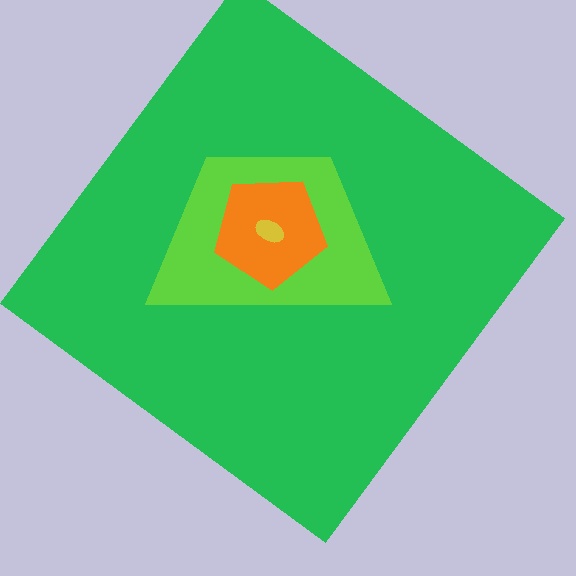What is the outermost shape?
The green diamond.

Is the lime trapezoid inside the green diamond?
Yes.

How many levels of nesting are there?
4.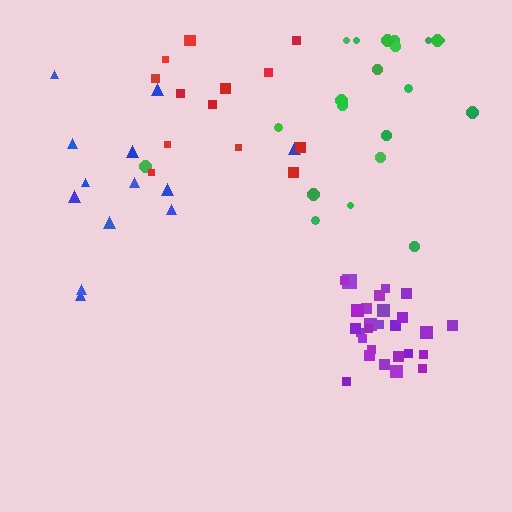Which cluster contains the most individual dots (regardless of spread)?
Purple (27).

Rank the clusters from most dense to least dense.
purple, green, blue, red.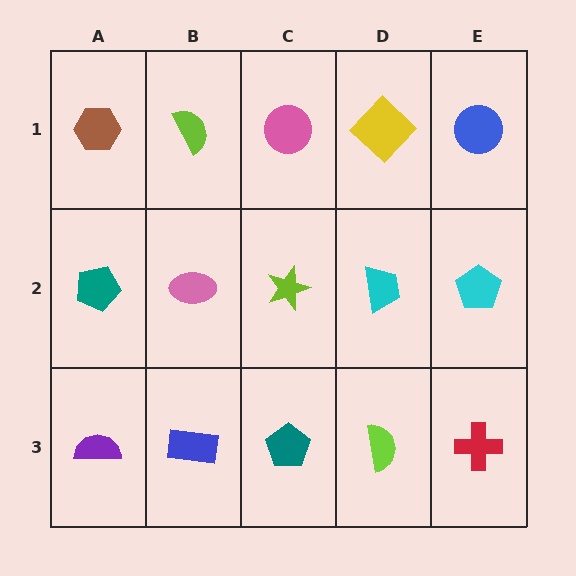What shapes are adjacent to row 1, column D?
A cyan trapezoid (row 2, column D), a pink circle (row 1, column C), a blue circle (row 1, column E).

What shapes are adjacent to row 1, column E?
A cyan pentagon (row 2, column E), a yellow diamond (row 1, column D).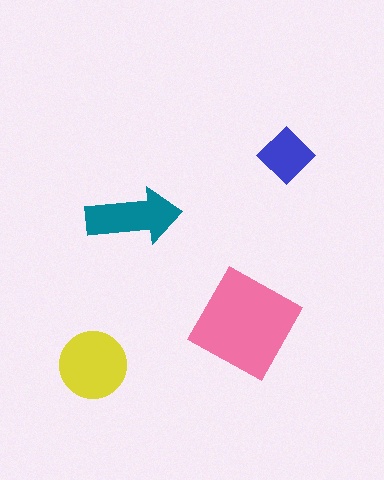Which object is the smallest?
The blue diamond.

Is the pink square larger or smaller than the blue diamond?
Larger.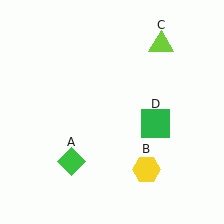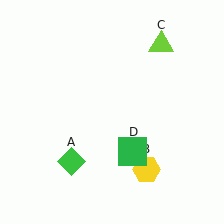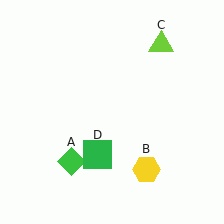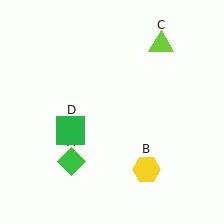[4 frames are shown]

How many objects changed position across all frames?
1 object changed position: green square (object D).